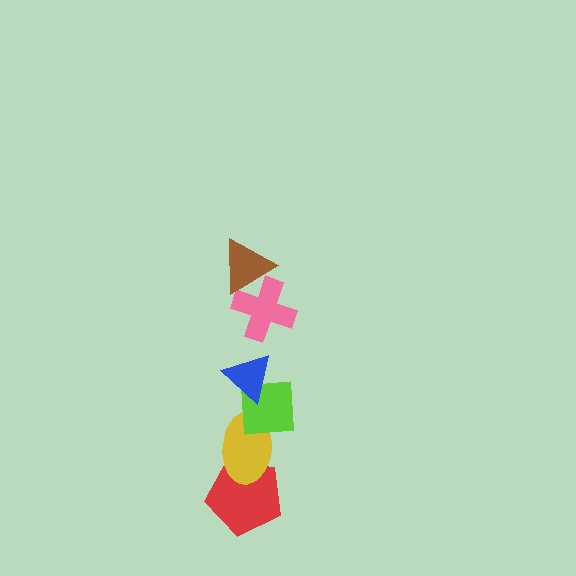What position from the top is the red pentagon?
The red pentagon is 6th from the top.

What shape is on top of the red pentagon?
The yellow ellipse is on top of the red pentagon.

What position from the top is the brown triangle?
The brown triangle is 1st from the top.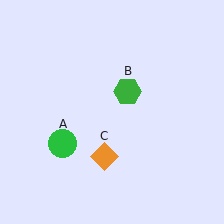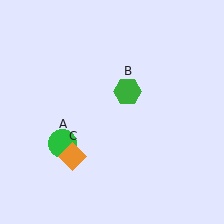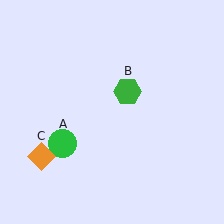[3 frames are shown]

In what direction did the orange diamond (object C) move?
The orange diamond (object C) moved left.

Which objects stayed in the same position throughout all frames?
Green circle (object A) and green hexagon (object B) remained stationary.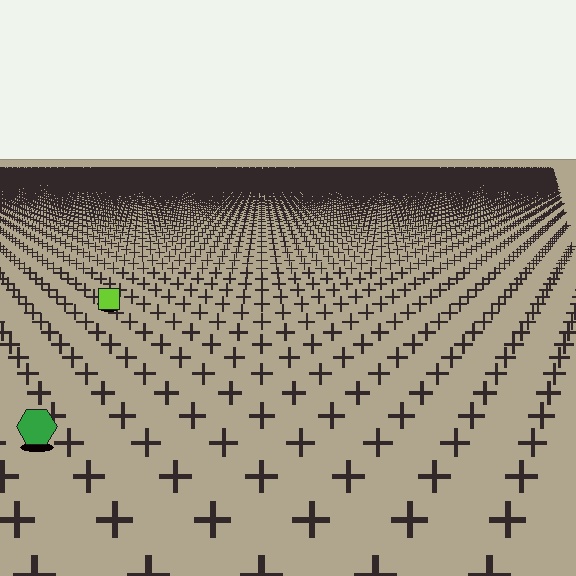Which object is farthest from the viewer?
The lime square is farthest from the viewer. It appears smaller and the ground texture around it is denser.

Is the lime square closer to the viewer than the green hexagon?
No. The green hexagon is closer — you can tell from the texture gradient: the ground texture is coarser near it.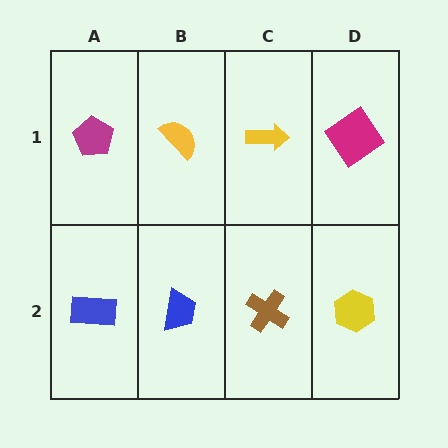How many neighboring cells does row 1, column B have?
3.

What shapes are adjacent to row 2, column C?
A yellow arrow (row 1, column C), a blue trapezoid (row 2, column B), a yellow hexagon (row 2, column D).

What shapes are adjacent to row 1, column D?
A yellow hexagon (row 2, column D), a yellow arrow (row 1, column C).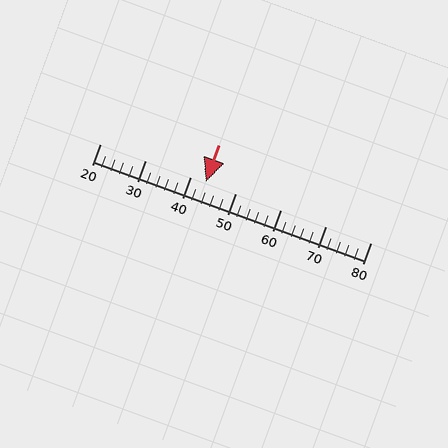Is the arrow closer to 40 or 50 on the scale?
The arrow is closer to 40.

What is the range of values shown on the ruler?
The ruler shows values from 20 to 80.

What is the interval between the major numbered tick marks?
The major tick marks are spaced 10 units apart.